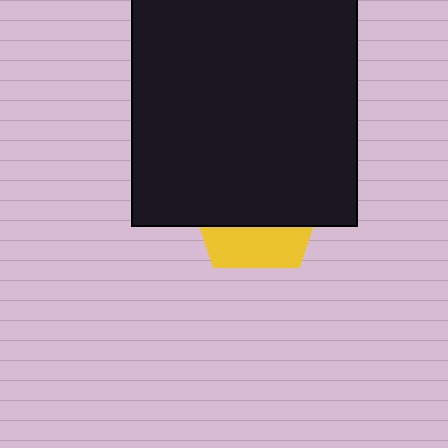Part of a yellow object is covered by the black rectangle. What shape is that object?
It is a pentagon.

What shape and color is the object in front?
The object in front is a black rectangle.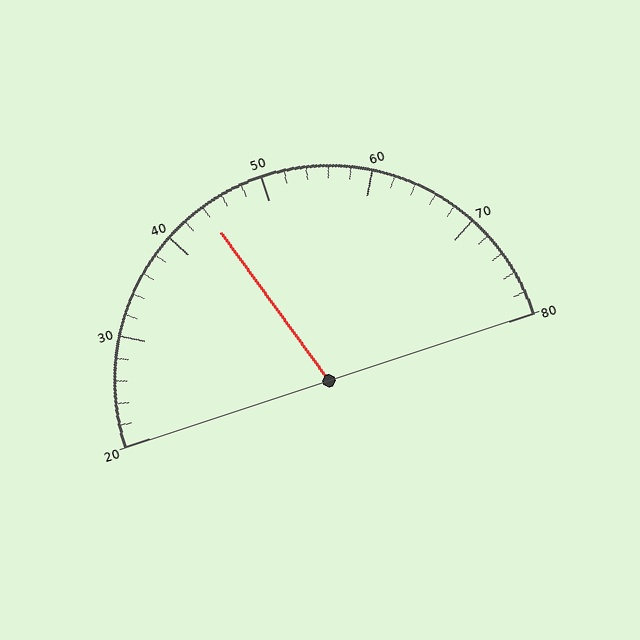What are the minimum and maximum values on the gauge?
The gauge ranges from 20 to 80.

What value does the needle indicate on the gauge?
The needle indicates approximately 44.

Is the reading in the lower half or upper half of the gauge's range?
The reading is in the lower half of the range (20 to 80).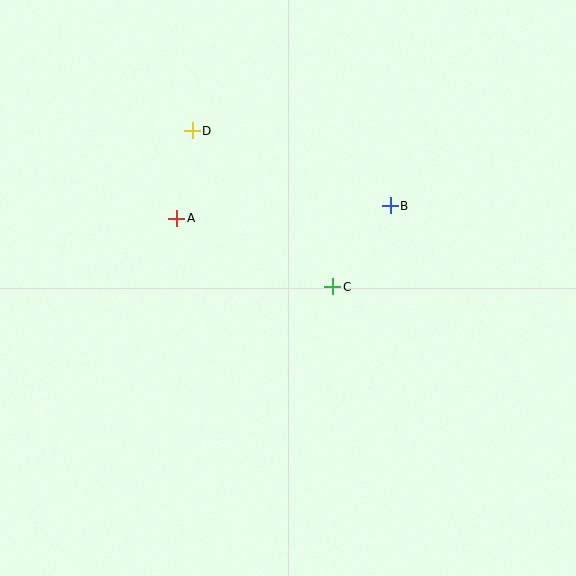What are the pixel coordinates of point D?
Point D is at (192, 131).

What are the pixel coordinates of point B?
Point B is at (390, 206).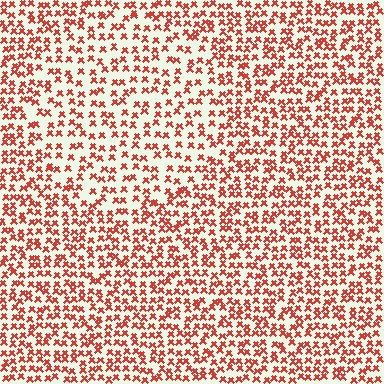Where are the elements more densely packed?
The elements are more densely packed outside the circle boundary.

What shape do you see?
I see a circle.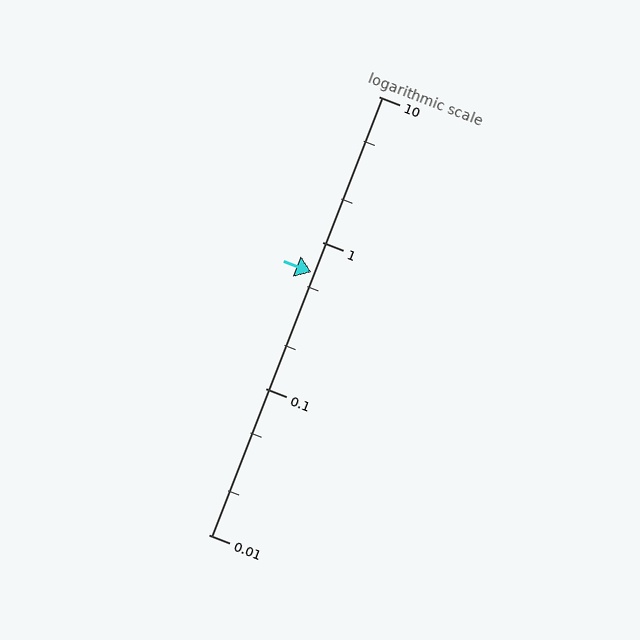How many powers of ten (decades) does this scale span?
The scale spans 3 decades, from 0.01 to 10.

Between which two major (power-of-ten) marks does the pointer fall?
The pointer is between 0.1 and 1.